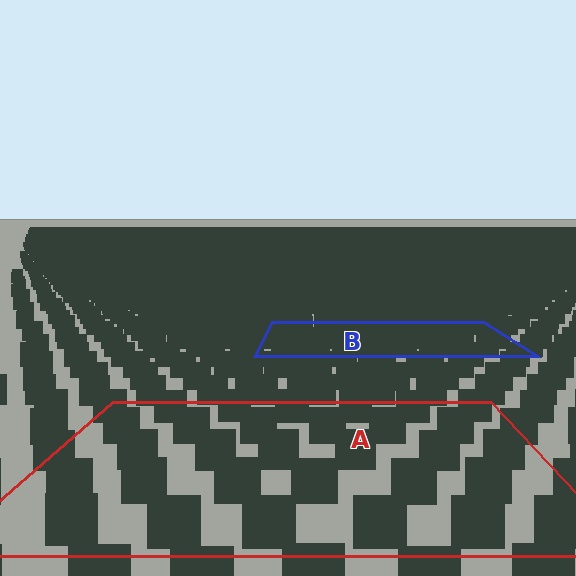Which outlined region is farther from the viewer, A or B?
Region B is farther from the viewer — the texture elements inside it appear smaller and more densely packed.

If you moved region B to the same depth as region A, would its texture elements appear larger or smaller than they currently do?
They would appear larger. At a closer depth, the same texture elements are projected at a bigger on-screen size.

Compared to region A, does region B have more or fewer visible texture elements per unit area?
Region B has more texture elements per unit area — they are packed more densely because it is farther away.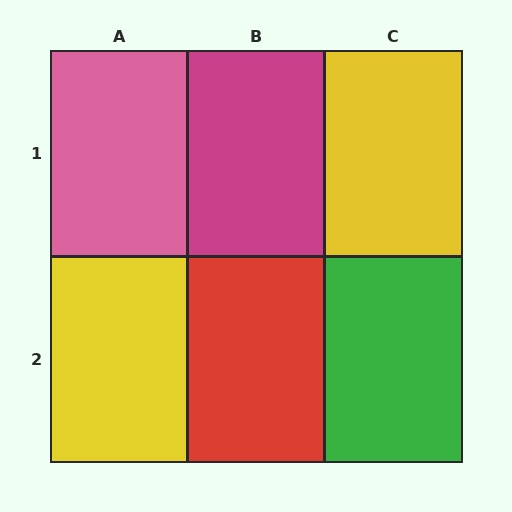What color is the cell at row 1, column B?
Magenta.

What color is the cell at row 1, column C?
Yellow.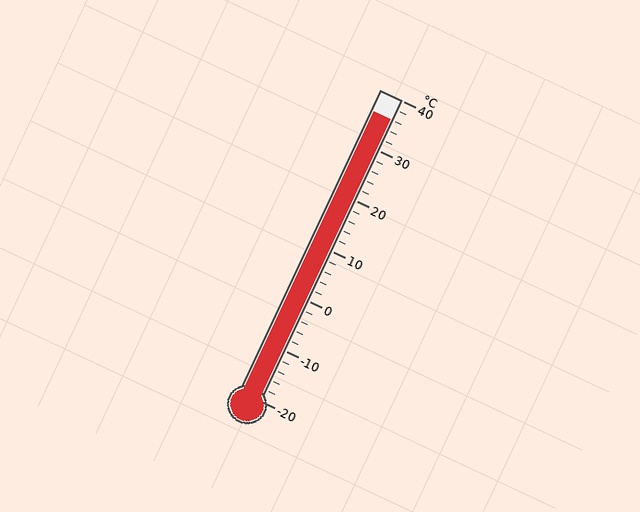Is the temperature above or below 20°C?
The temperature is above 20°C.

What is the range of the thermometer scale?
The thermometer scale ranges from -20°C to 40°C.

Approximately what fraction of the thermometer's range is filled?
The thermometer is filled to approximately 95% of its range.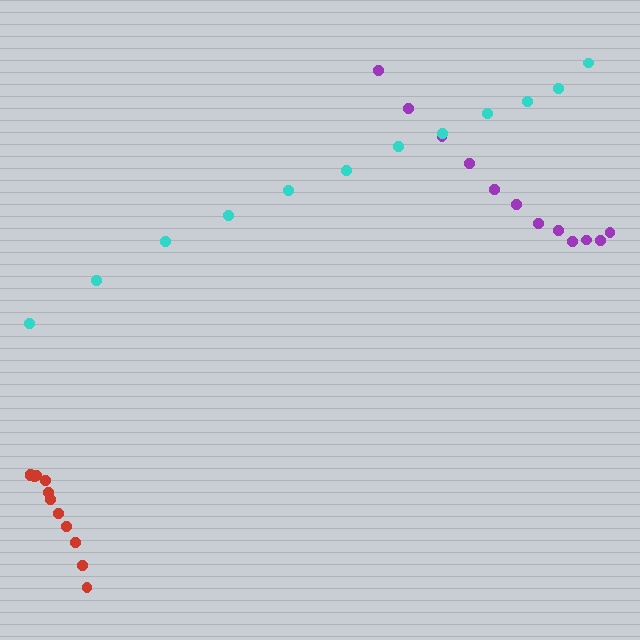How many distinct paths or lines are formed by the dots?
There are 3 distinct paths.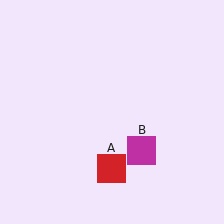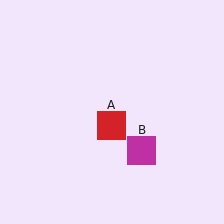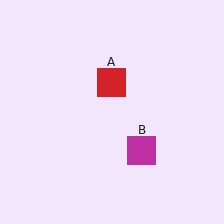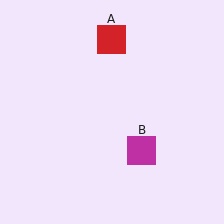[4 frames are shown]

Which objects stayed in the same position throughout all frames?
Magenta square (object B) remained stationary.